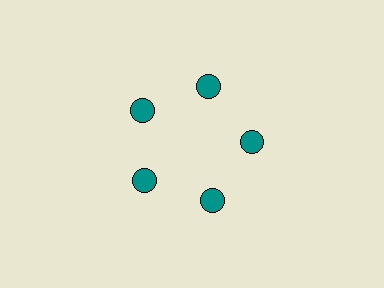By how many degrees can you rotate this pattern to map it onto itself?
The pattern maps onto itself every 72 degrees of rotation.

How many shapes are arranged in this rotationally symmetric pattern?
There are 5 shapes, arranged in 5 groups of 1.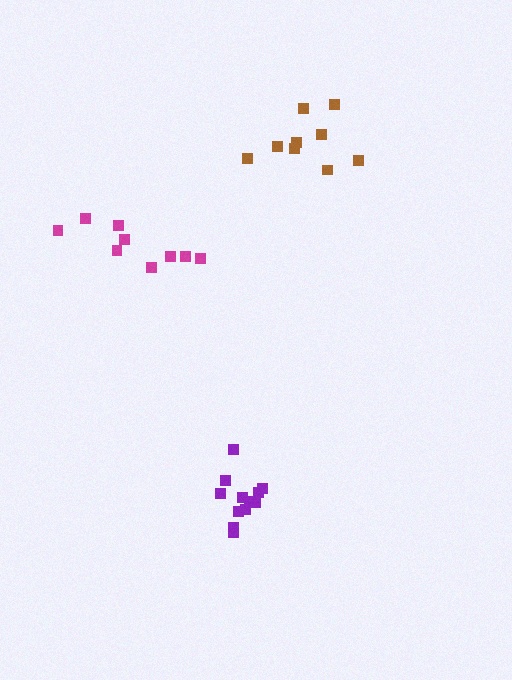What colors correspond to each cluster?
The clusters are colored: brown, magenta, purple.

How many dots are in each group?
Group 1: 9 dots, Group 2: 9 dots, Group 3: 12 dots (30 total).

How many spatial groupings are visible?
There are 3 spatial groupings.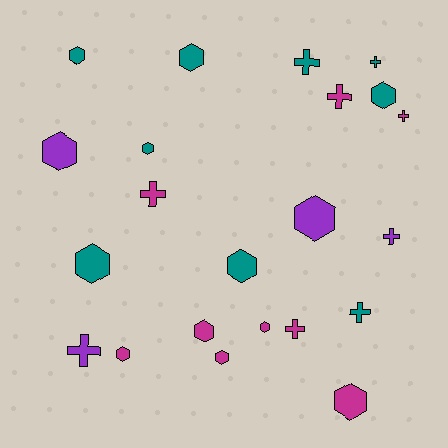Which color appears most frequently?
Magenta, with 9 objects.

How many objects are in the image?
There are 22 objects.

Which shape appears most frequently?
Hexagon, with 13 objects.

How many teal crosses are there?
There are 3 teal crosses.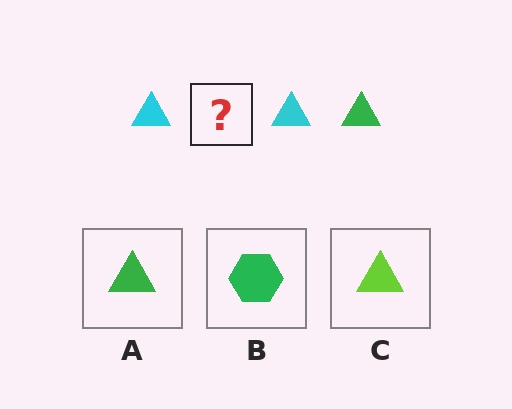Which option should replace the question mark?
Option A.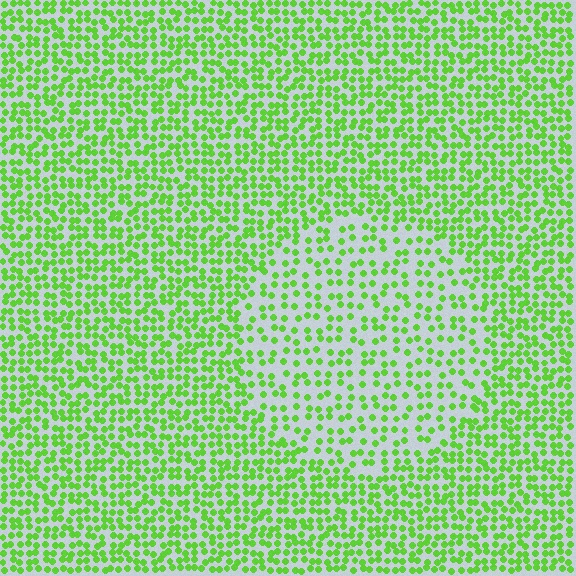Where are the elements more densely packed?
The elements are more densely packed outside the circle boundary.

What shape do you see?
I see a circle.